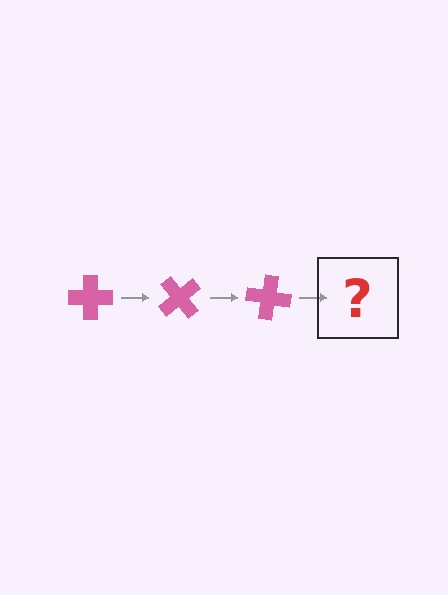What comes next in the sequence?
The next element should be a pink cross rotated 150 degrees.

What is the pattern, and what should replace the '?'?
The pattern is that the cross rotates 50 degrees each step. The '?' should be a pink cross rotated 150 degrees.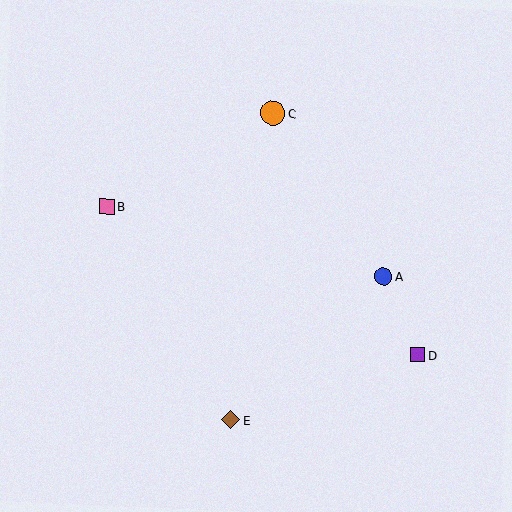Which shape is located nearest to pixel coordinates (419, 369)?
The purple square (labeled D) at (417, 355) is nearest to that location.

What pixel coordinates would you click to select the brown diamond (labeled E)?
Click at (231, 420) to select the brown diamond E.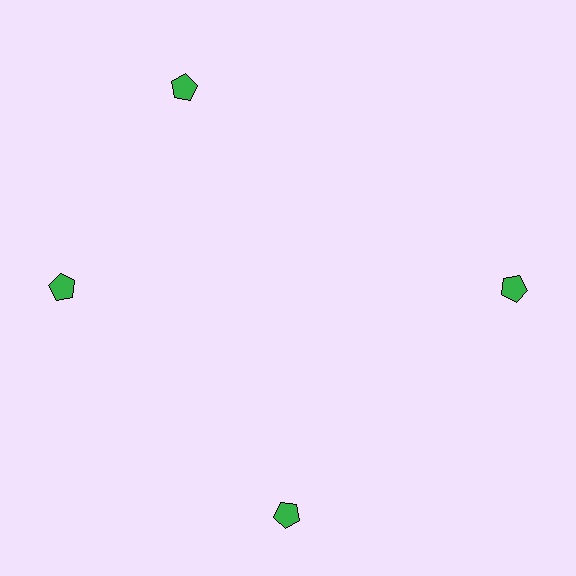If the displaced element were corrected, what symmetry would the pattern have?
It would have 4-fold rotational symmetry — the pattern would map onto itself every 90 degrees.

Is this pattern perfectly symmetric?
No. The 4 green pentagons are arranged in a ring, but one element near the 12 o'clock position is rotated out of alignment along the ring, breaking the 4-fold rotational symmetry.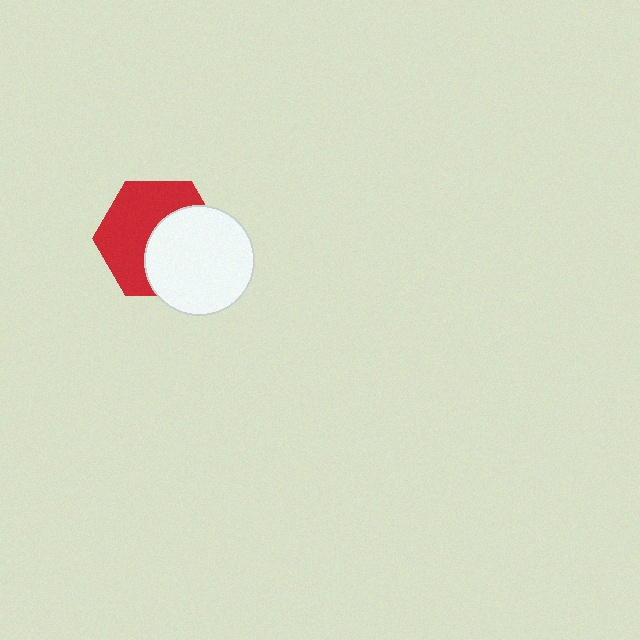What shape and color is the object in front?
The object in front is a white circle.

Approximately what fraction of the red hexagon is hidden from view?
Roughly 46% of the red hexagon is hidden behind the white circle.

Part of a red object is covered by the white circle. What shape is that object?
It is a hexagon.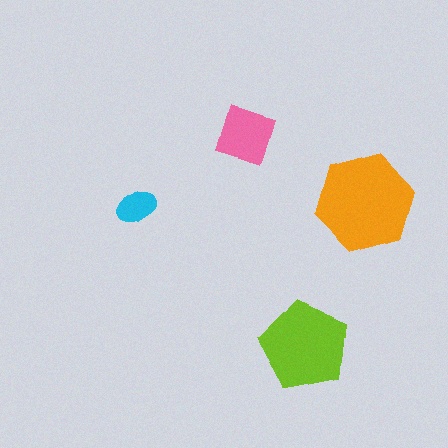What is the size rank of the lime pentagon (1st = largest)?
2nd.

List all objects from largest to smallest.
The orange hexagon, the lime pentagon, the pink diamond, the cyan ellipse.